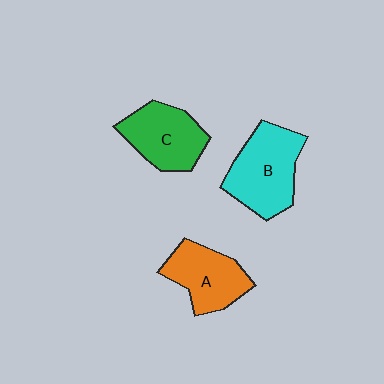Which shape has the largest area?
Shape B (cyan).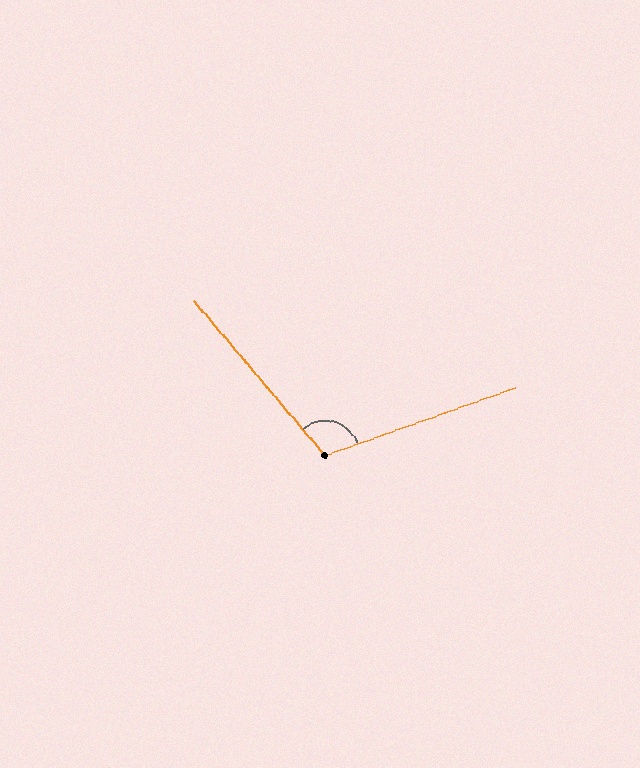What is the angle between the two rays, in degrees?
Approximately 111 degrees.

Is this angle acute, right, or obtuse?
It is obtuse.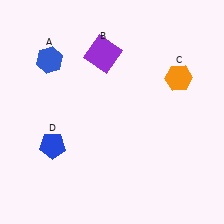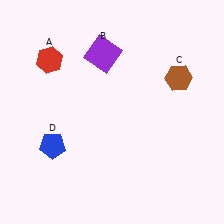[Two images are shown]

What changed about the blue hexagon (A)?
In Image 1, A is blue. In Image 2, it changed to red.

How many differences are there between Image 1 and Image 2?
There are 2 differences between the two images.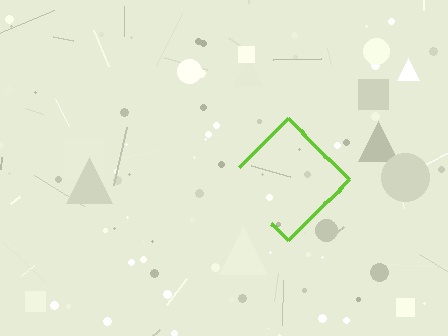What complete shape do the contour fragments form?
The contour fragments form a diamond.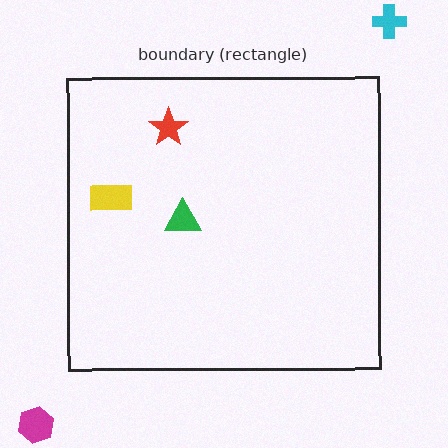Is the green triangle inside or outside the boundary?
Inside.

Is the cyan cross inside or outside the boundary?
Outside.